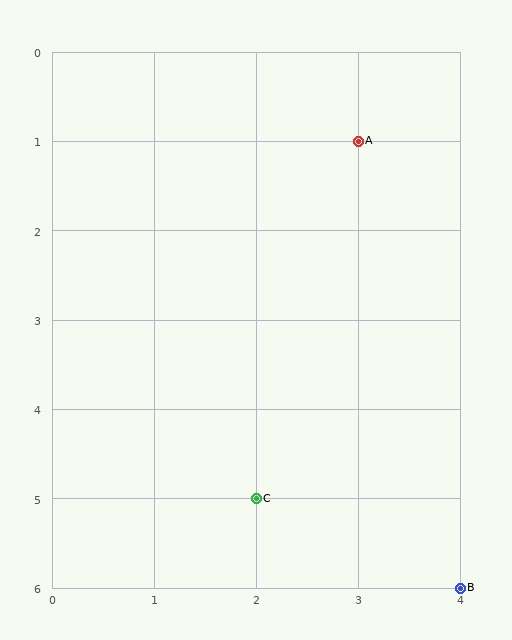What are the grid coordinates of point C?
Point C is at grid coordinates (2, 5).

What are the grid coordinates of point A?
Point A is at grid coordinates (3, 1).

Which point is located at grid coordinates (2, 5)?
Point C is at (2, 5).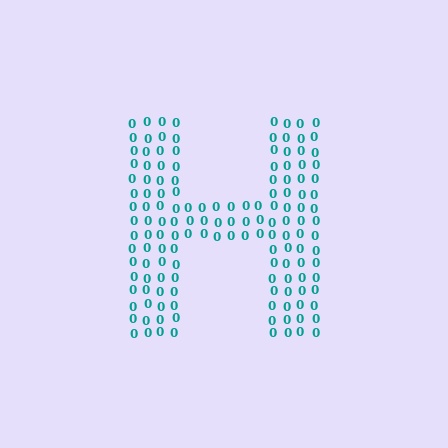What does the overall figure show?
The overall figure shows the letter H.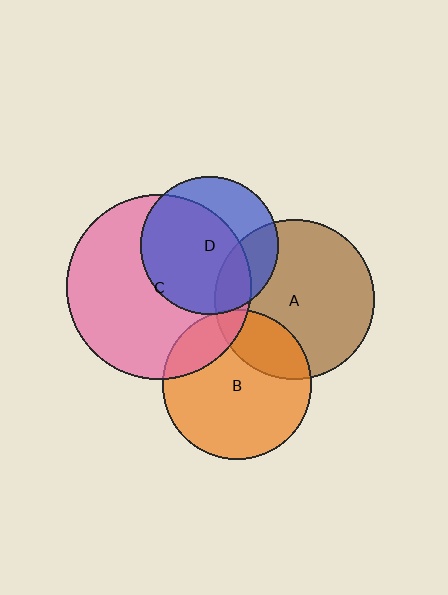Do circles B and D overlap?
Yes.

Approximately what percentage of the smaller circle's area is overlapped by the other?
Approximately 5%.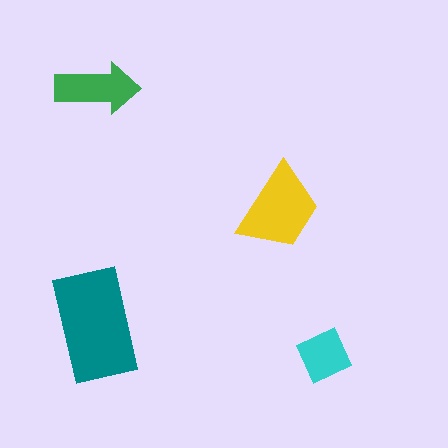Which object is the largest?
The teal rectangle.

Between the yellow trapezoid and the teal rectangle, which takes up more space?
The teal rectangle.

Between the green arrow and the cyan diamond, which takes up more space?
The green arrow.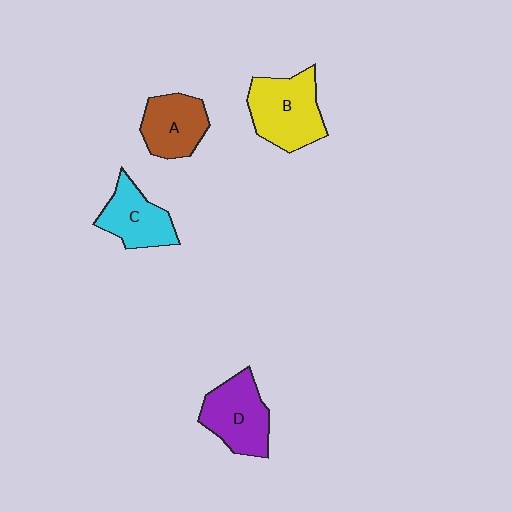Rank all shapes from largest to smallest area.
From largest to smallest: B (yellow), D (purple), A (brown), C (cyan).